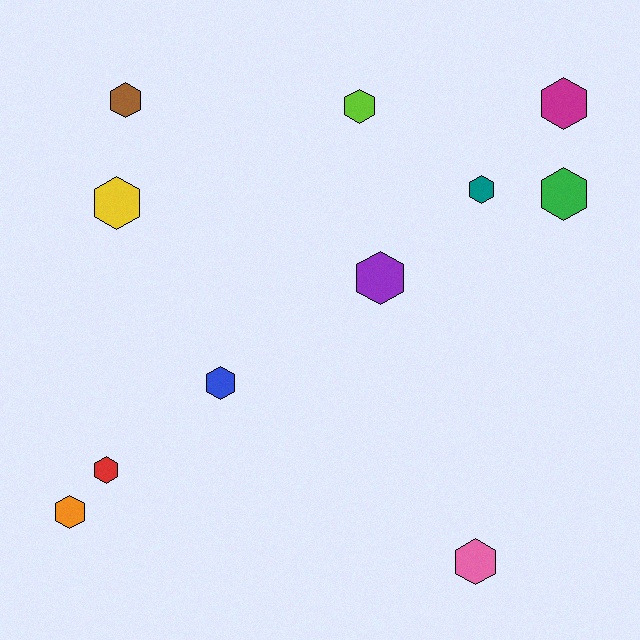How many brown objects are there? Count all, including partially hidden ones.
There is 1 brown object.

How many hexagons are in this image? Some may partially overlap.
There are 11 hexagons.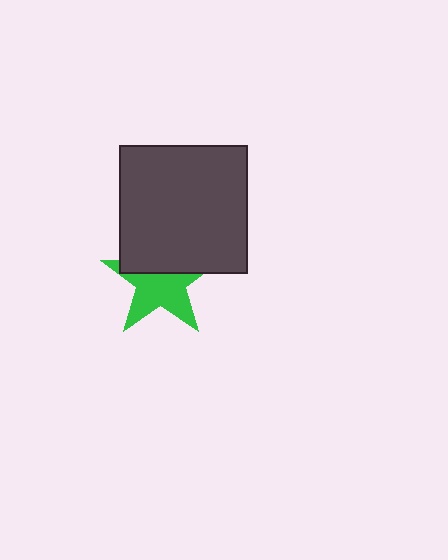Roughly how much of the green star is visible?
About half of it is visible (roughly 59%).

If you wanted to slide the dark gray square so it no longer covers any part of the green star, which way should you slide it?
Slide it up — that is the most direct way to separate the two shapes.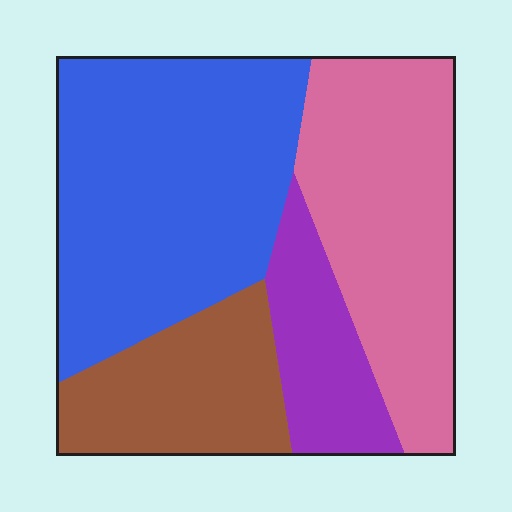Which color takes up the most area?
Blue, at roughly 40%.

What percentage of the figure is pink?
Pink takes up about one third (1/3) of the figure.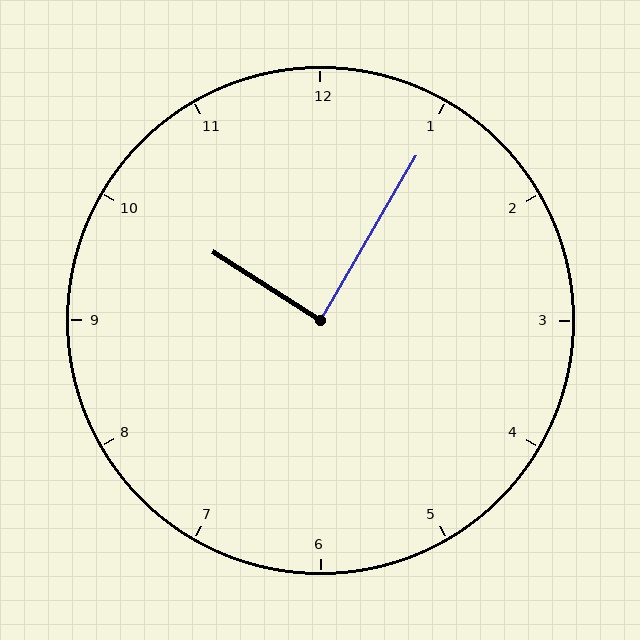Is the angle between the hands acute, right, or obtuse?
It is right.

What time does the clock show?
10:05.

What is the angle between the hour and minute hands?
Approximately 88 degrees.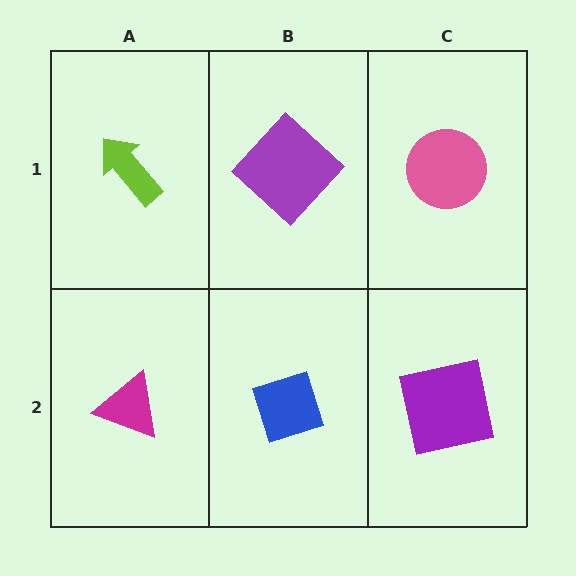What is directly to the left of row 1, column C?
A purple diamond.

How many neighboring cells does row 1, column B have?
3.